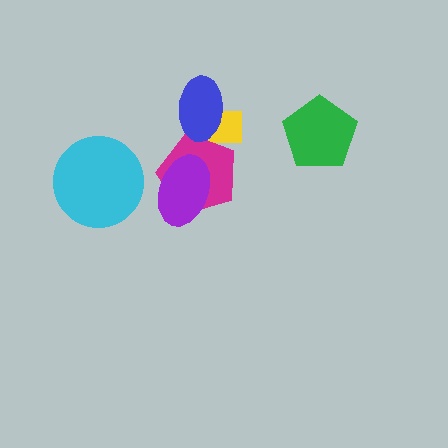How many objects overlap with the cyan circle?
0 objects overlap with the cyan circle.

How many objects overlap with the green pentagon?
0 objects overlap with the green pentagon.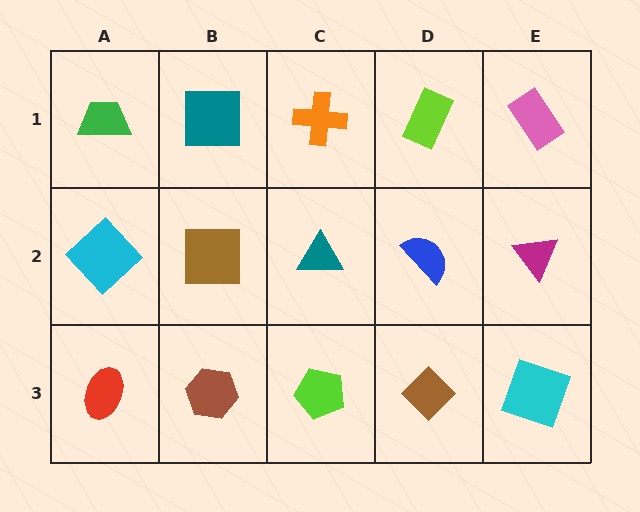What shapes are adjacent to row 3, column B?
A brown square (row 2, column B), a red ellipse (row 3, column A), a lime pentagon (row 3, column C).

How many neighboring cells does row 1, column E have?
2.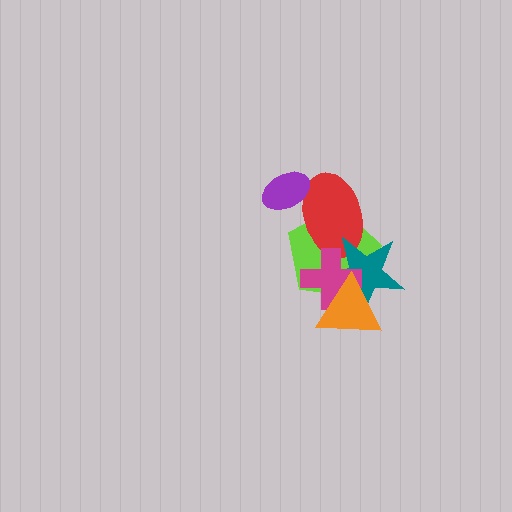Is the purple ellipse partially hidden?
No, no other shape covers it.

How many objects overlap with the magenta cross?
4 objects overlap with the magenta cross.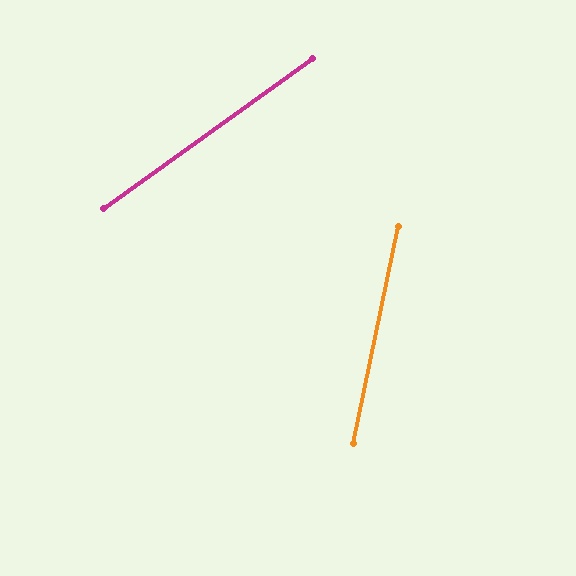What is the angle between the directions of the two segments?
Approximately 43 degrees.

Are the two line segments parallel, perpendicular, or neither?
Neither parallel nor perpendicular — they differ by about 43°.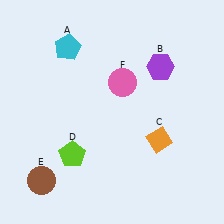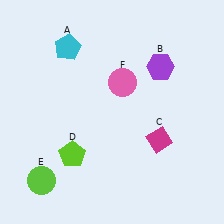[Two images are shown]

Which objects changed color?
C changed from orange to magenta. E changed from brown to lime.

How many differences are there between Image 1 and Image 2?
There are 2 differences between the two images.